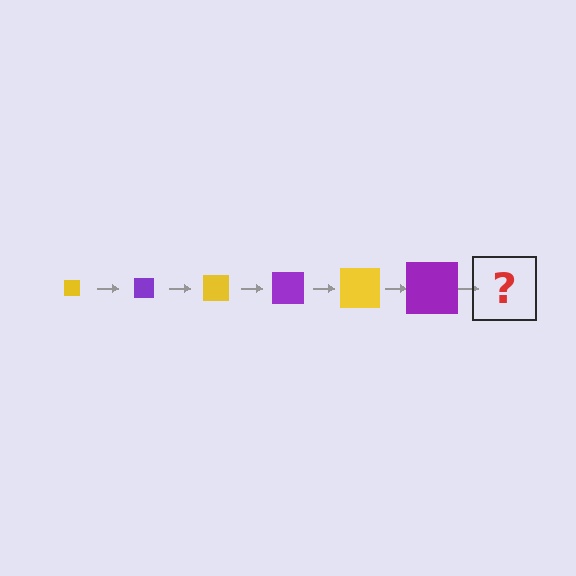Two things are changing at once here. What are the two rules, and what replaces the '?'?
The two rules are that the square grows larger each step and the color cycles through yellow and purple. The '?' should be a yellow square, larger than the previous one.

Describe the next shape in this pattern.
It should be a yellow square, larger than the previous one.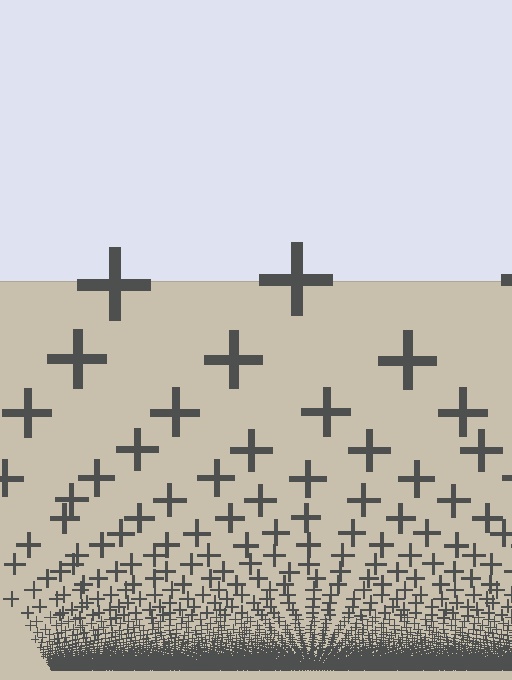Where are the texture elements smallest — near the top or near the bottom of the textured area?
Near the bottom.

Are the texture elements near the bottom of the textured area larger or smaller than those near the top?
Smaller. The gradient is inverted — elements near the bottom are smaller and denser.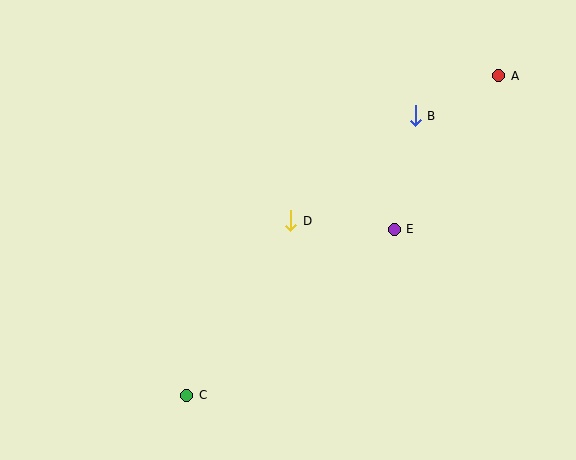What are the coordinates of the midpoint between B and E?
The midpoint between B and E is at (405, 172).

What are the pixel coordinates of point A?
Point A is at (499, 76).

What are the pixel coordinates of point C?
Point C is at (187, 395).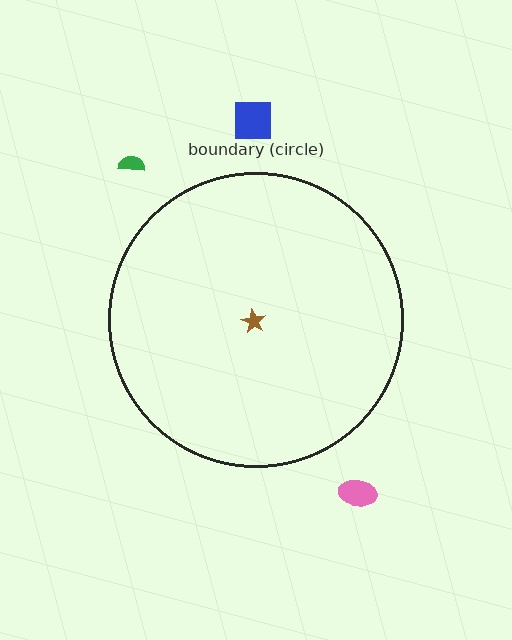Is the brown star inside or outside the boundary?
Inside.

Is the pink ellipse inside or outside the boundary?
Outside.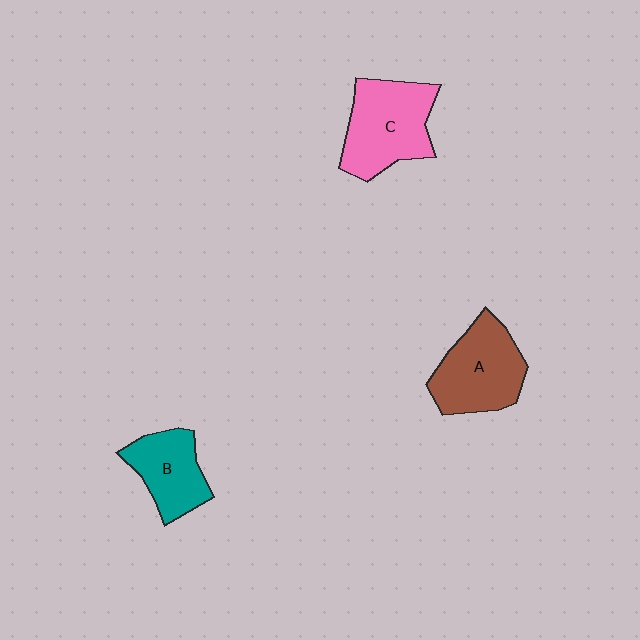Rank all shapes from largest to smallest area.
From largest to smallest: C (pink), A (brown), B (teal).